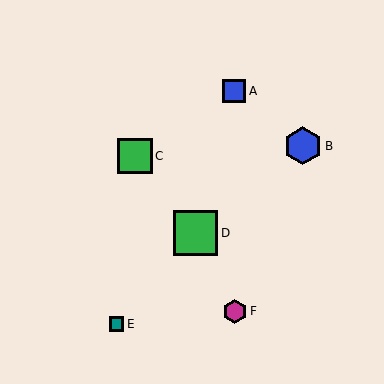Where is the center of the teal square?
The center of the teal square is at (117, 324).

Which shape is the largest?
The green square (labeled D) is the largest.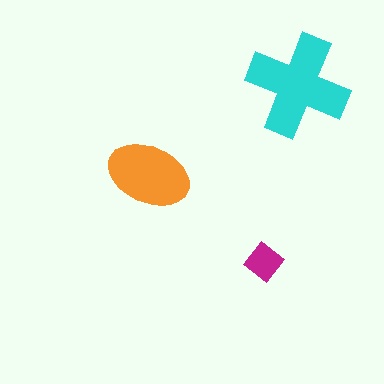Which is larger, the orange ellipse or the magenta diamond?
The orange ellipse.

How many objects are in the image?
There are 3 objects in the image.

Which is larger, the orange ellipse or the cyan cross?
The cyan cross.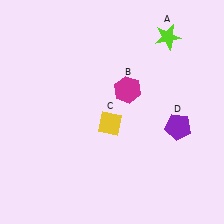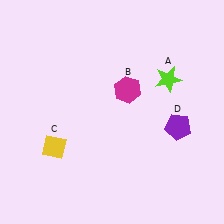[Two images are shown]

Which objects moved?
The objects that moved are: the lime star (A), the yellow diamond (C).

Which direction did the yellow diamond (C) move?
The yellow diamond (C) moved left.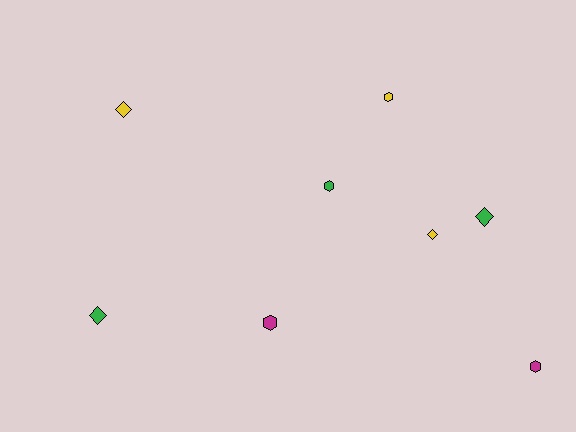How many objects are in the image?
There are 8 objects.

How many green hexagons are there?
There is 1 green hexagon.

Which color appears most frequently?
Green, with 3 objects.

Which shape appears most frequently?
Diamond, with 4 objects.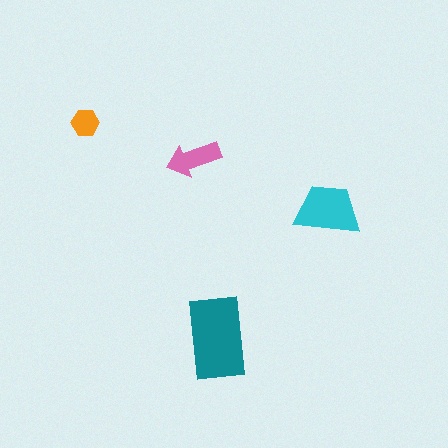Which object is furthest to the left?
The orange hexagon is leftmost.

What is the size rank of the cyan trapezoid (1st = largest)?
2nd.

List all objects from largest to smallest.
The teal rectangle, the cyan trapezoid, the pink arrow, the orange hexagon.